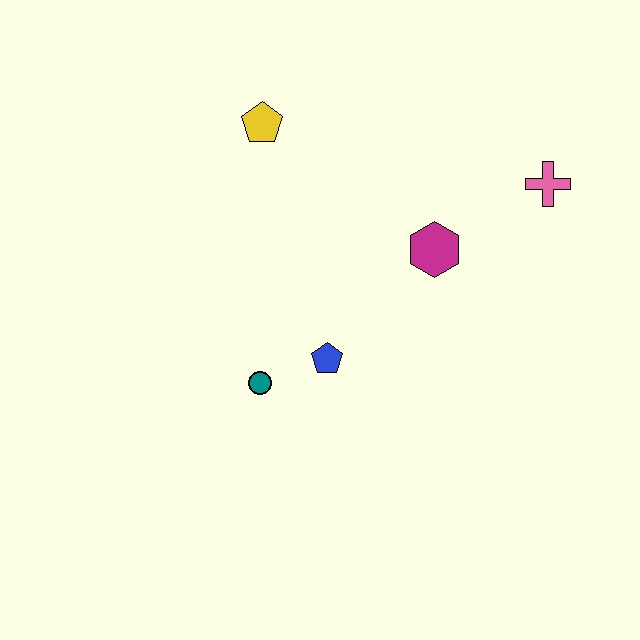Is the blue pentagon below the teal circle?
No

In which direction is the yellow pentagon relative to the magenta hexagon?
The yellow pentagon is to the left of the magenta hexagon.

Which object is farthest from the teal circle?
The pink cross is farthest from the teal circle.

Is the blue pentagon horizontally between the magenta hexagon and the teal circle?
Yes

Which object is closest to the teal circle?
The blue pentagon is closest to the teal circle.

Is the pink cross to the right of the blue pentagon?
Yes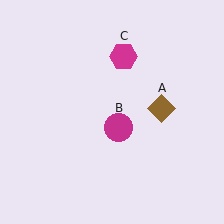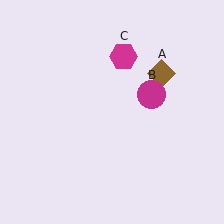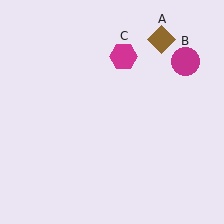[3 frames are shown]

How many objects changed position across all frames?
2 objects changed position: brown diamond (object A), magenta circle (object B).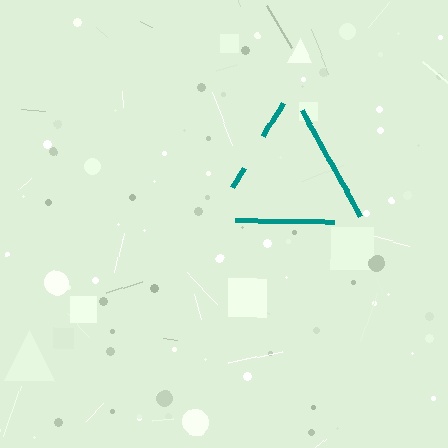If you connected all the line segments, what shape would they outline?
They would outline a triangle.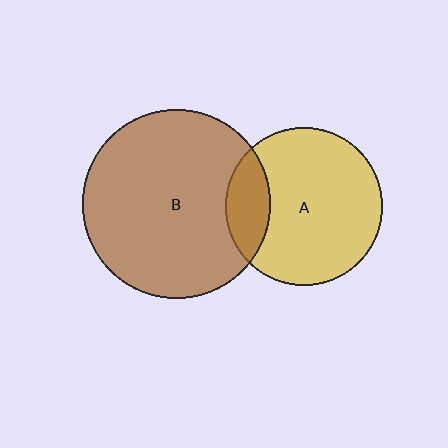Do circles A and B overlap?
Yes.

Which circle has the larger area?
Circle B (brown).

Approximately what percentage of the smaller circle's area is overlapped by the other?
Approximately 20%.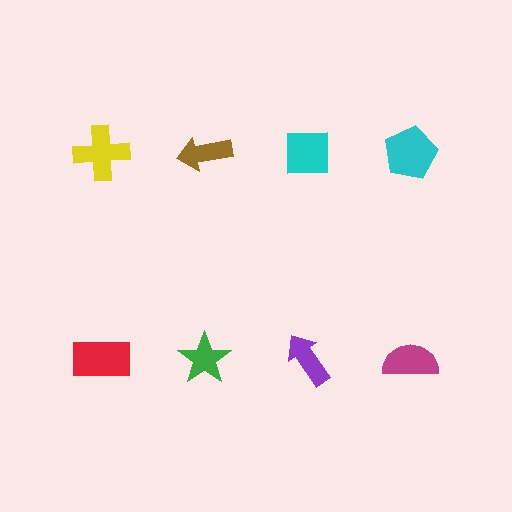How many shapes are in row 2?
4 shapes.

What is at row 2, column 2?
A green star.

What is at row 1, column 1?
A yellow cross.